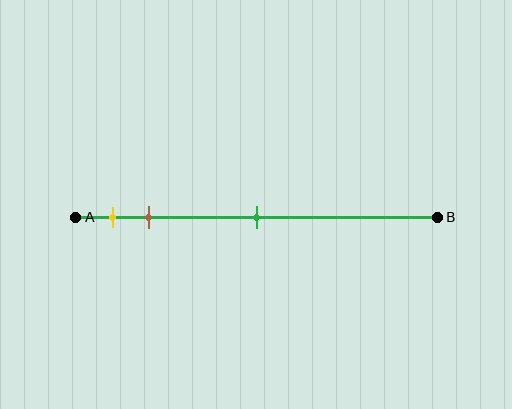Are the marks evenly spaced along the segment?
No, the marks are not evenly spaced.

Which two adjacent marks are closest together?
The yellow and brown marks are the closest adjacent pair.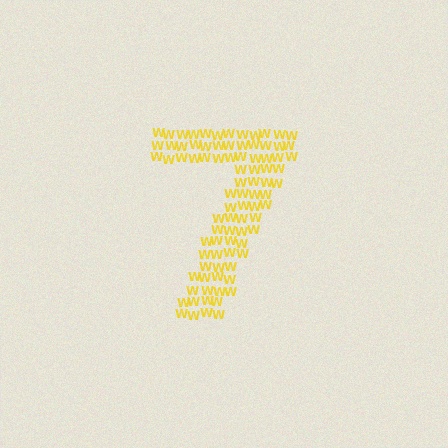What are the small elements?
The small elements are letter W's.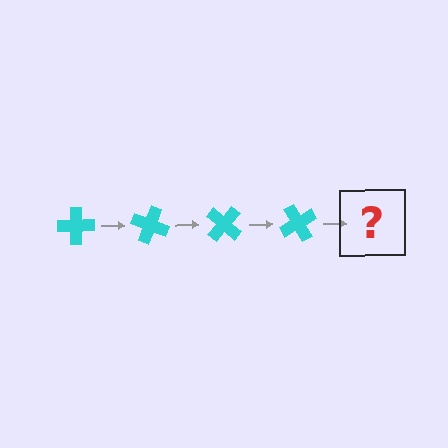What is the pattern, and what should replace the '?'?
The pattern is that the cross rotates 20 degrees each step. The '?' should be a cyan cross rotated 80 degrees.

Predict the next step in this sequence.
The next step is a cyan cross rotated 80 degrees.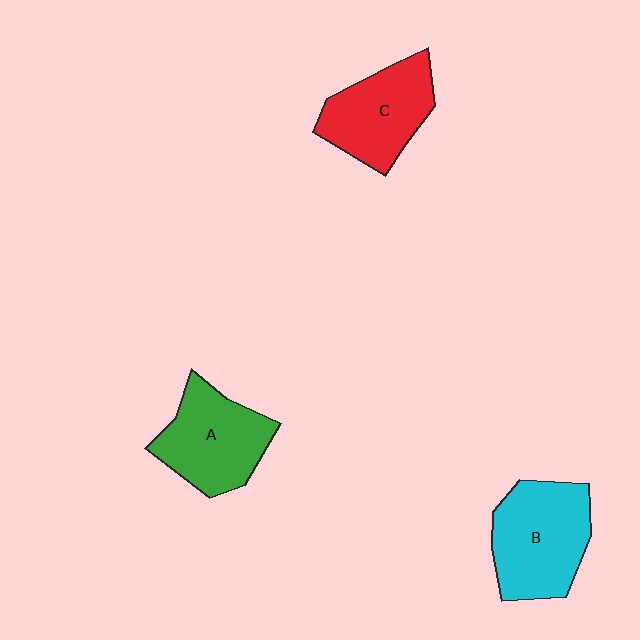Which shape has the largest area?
Shape B (cyan).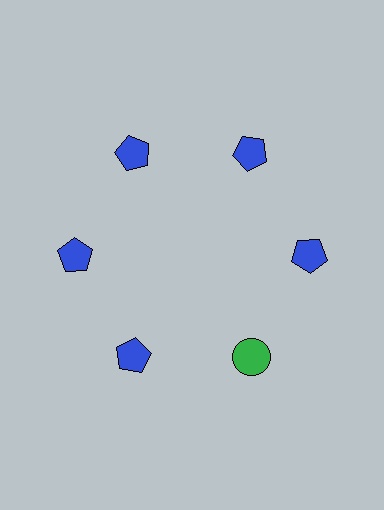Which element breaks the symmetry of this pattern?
The green circle at roughly the 5 o'clock position breaks the symmetry. All other shapes are blue pentagons.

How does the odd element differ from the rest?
It differs in both color (green instead of blue) and shape (circle instead of pentagon).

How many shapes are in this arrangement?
There are 6 shapes arranged in a ring pattern.